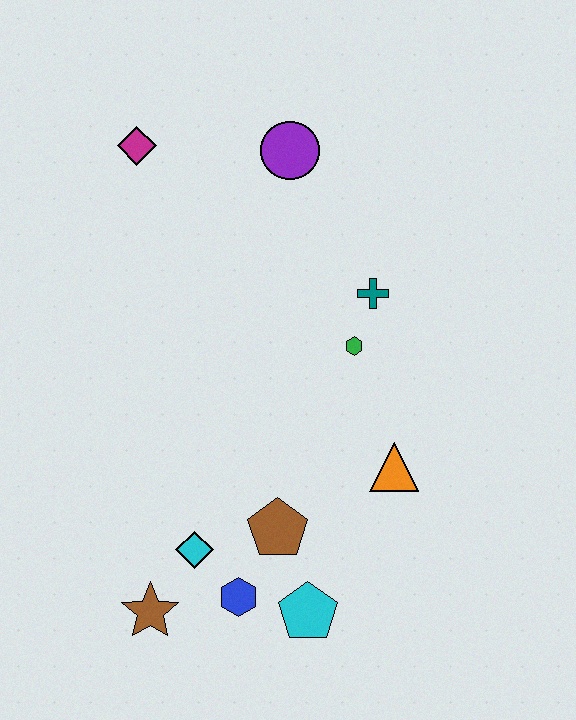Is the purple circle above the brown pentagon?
Yes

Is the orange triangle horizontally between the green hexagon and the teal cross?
No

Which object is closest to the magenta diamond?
The purple circle is closest to the magenta diamond.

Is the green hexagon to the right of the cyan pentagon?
Yes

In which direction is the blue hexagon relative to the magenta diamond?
The blue hexagon is below the magenta diamond.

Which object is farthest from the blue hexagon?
The magenta diamond is farthest from the blue hexagon.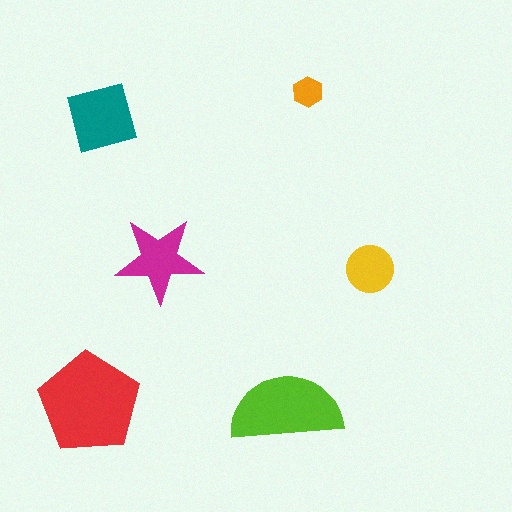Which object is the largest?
The red pentagon.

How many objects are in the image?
There are 6 objects in the image.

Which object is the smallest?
The orange hexagon.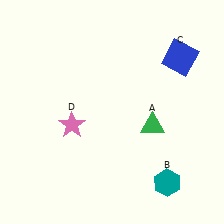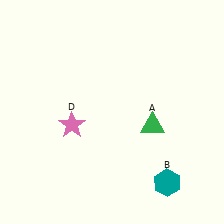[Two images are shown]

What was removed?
The blue square (C) was removed in Image 2.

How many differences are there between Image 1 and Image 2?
There is 1 difference between the two images.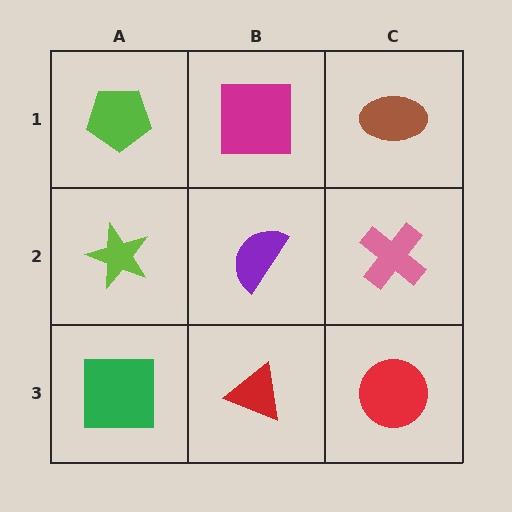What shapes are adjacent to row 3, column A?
A lime star (row 2, column A), a red triangle (row 3, column B).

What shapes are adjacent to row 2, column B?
A magenta square (row 1, column B), a red triangle (row 3, column B), a lime star (row 2, column A), a pink cross (row 2, column C).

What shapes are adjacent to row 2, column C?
A brown ellipse (row 1, column C), a red circle (row 3, column C), a purple semicircle (row 2, column B).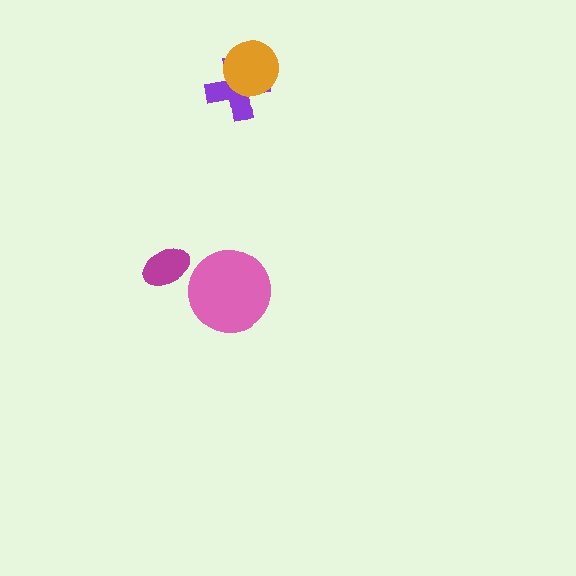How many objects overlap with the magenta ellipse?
0 objects overlap with the magenta ellipse.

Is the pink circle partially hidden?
No, no other shape covers it.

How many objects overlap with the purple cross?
1 object overlaps with the purple cross.